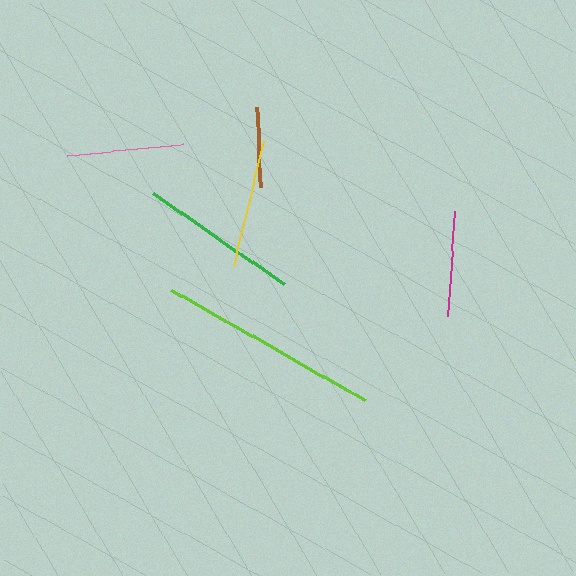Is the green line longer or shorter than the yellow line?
The green line is longer than the yellow line.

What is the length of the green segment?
The green segment is approximately 160 pixels long.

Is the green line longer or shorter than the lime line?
The lime line is longer than the green line.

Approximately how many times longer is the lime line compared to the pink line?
The lime line is approximately 1.9 times the length of the pink line.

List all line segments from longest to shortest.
From longest to shortest: lime, green, yellow, pink, magenta, brown.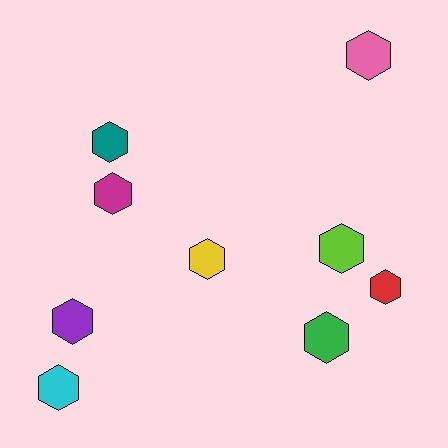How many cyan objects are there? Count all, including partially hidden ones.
There is 1 cyan object.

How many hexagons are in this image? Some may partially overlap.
There are 9 hexagons.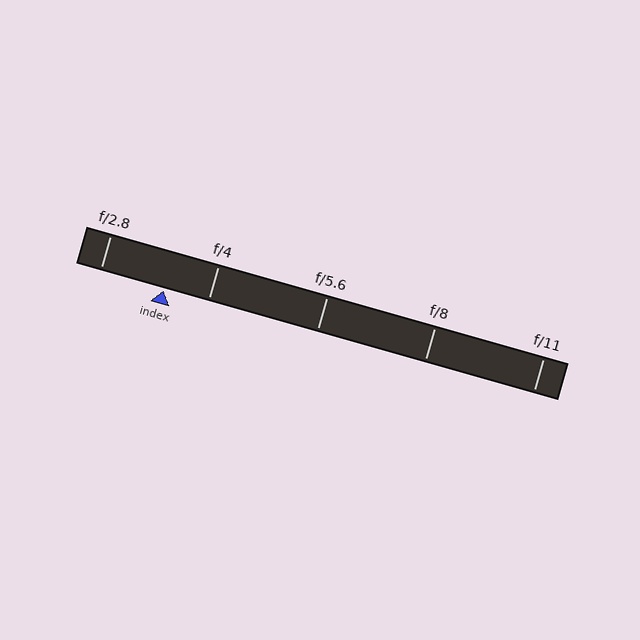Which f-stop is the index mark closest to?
The index mark is closest to f/4.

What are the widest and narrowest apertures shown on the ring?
The widest aperture shown is f/2.8 and the narrowest is f/11.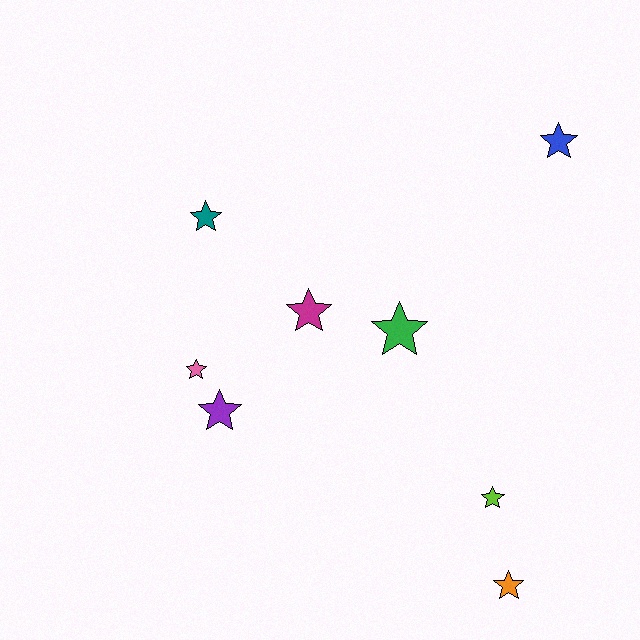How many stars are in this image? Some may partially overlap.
There are 8 stars.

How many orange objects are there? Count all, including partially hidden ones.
There is 1 orange object.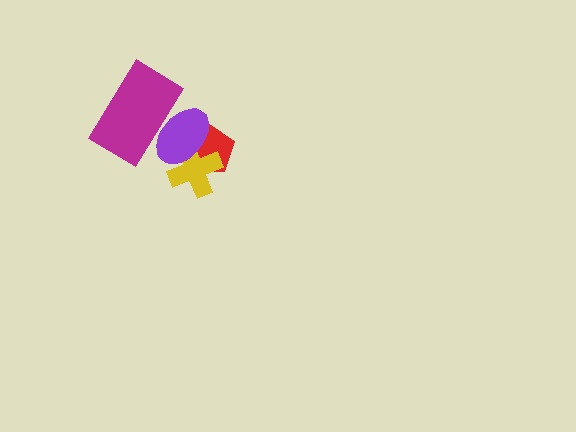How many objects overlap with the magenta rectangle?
1 object overlaps with the magenta rectangle.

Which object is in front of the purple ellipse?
The magenta rectangle is in front of the purple ellipse.